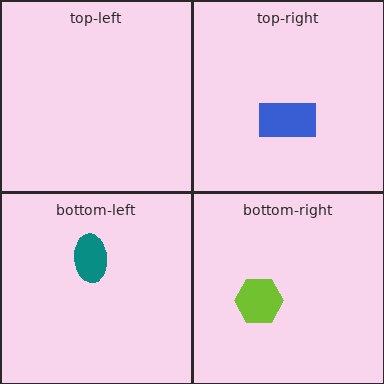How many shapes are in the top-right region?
1.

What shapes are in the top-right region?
The blue rectangle.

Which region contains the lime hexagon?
The bottom-right region.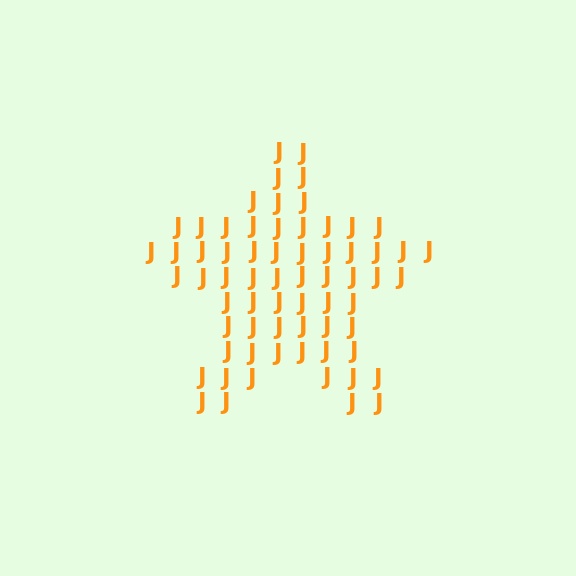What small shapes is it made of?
It is made of small letter J's.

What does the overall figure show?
The overall figure shows a star.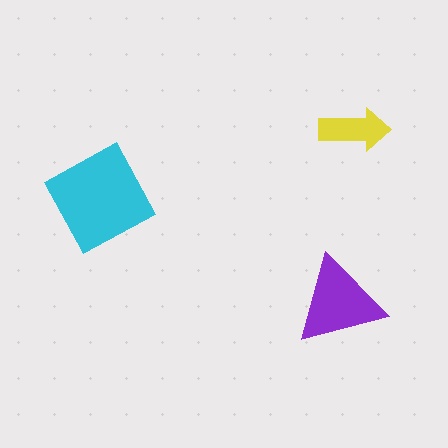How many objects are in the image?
There are 3 objects in the image.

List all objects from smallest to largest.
The yellow arrow, the purple triangle, the cyan square.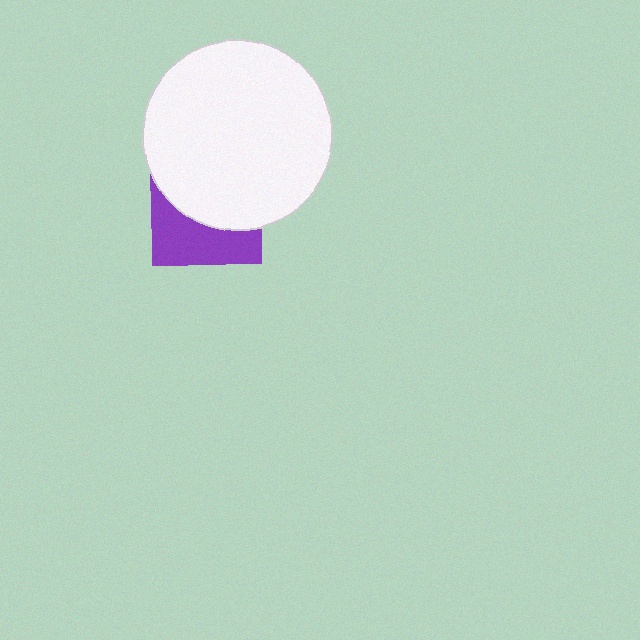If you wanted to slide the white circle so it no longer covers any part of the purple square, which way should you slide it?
Slide it up — that is the most direct way to separate the two shapes.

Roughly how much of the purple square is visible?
A small part of it is visible (roughly 42%).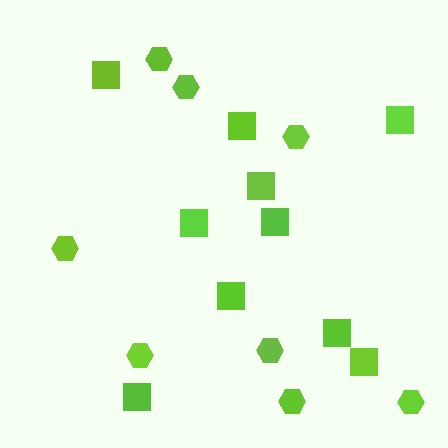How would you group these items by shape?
There are 2 groups: one group of squares (10) and one group of hexagons (8).